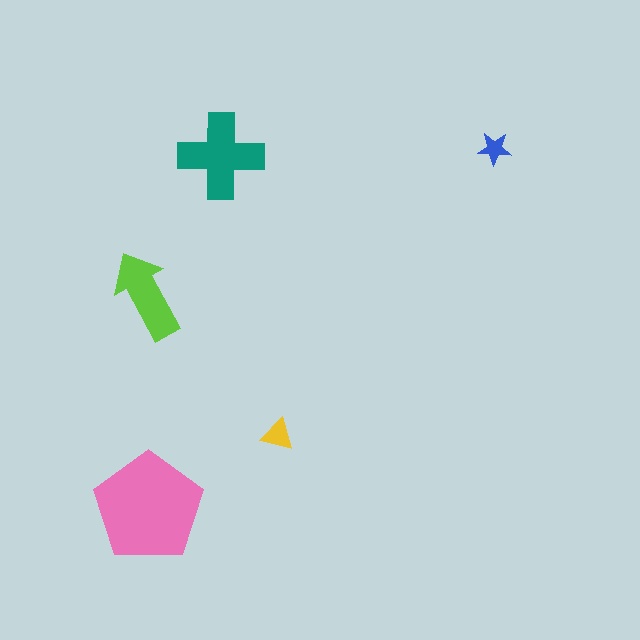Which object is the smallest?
The blue star.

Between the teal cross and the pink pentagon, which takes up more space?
The pink pentagon.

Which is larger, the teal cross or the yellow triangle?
The teal cross.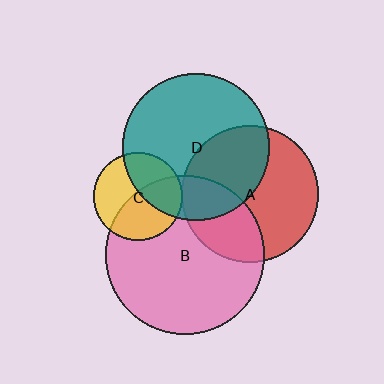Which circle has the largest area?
Circle B (pink).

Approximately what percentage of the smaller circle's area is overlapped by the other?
Approximately 50%.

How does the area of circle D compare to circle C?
Approximately 2.8 times.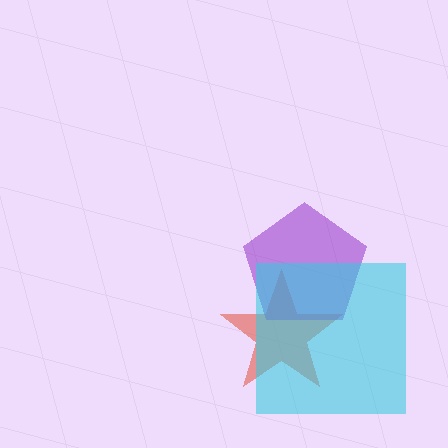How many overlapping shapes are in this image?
There are 3 overlapping shapes in the image.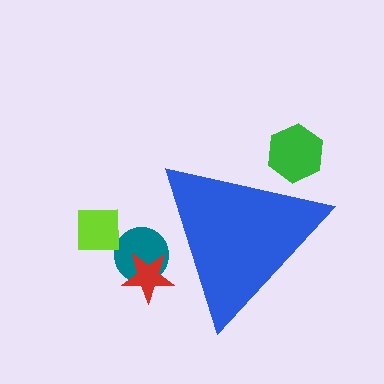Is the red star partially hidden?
Yes, the red star is partially hidden behind the blue triangle.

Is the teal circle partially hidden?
Yes, the teal circle is partially hidden behind the blue triangle.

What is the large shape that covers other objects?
A blue triangle.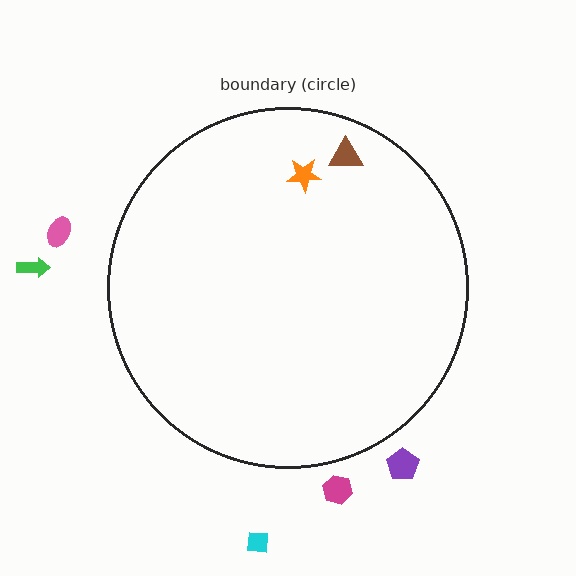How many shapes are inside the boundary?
2 inside, 5 outside.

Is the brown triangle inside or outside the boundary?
Inside.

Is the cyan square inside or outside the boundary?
Outside.